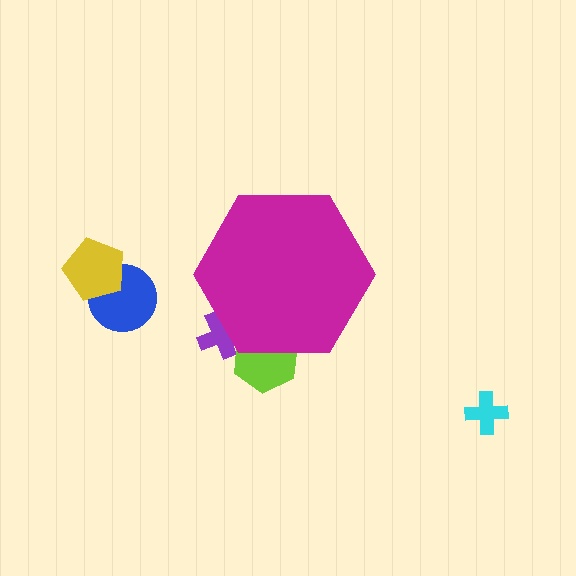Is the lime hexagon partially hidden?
Yes, the lime hexagon is partially hidden behind the magenta hexagon.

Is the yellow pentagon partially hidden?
No, the yellow pentagon is fully visible.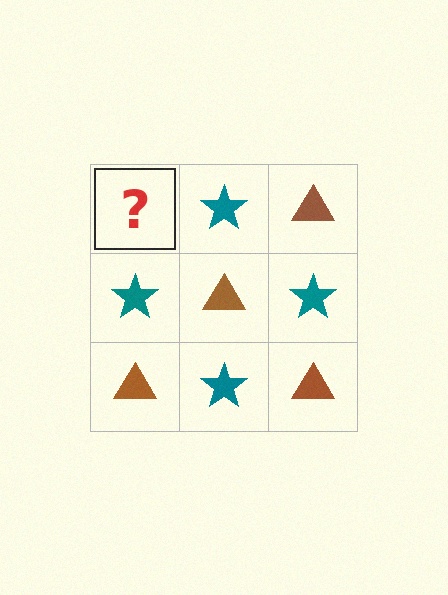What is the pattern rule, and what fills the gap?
The rule is that it alternates brown triangle and teal star in a checkerboard pattern. The gap should be filled with a brown triangle.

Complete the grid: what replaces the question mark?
The question mark should be replaced with a brown triangle.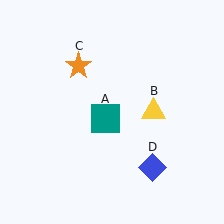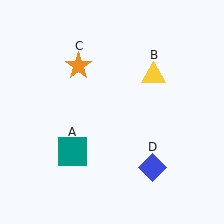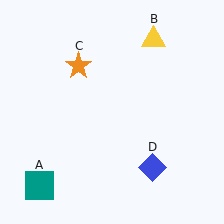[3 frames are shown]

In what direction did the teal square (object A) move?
The teal square (object A) moved down and to the left.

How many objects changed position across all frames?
2 objects changed position: teal square (object A), yellow triangle (object B).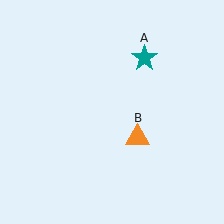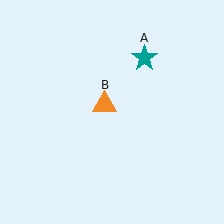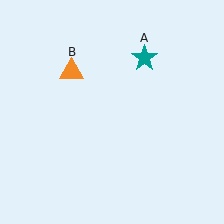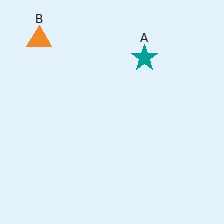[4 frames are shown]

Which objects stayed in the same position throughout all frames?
Teal star (object A) remained stationary.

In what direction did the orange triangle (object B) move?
The orange triangle (object B) moved up and to the left.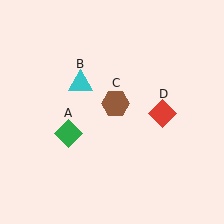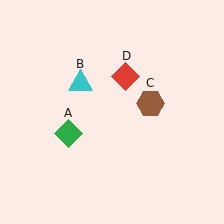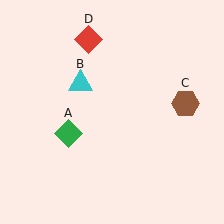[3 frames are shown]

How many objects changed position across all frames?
2 objects changed position: brown hexagon (object C), red diamond (object D).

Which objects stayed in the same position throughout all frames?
Green diamond (object A) and cyan triangle (object B) remained stationary.